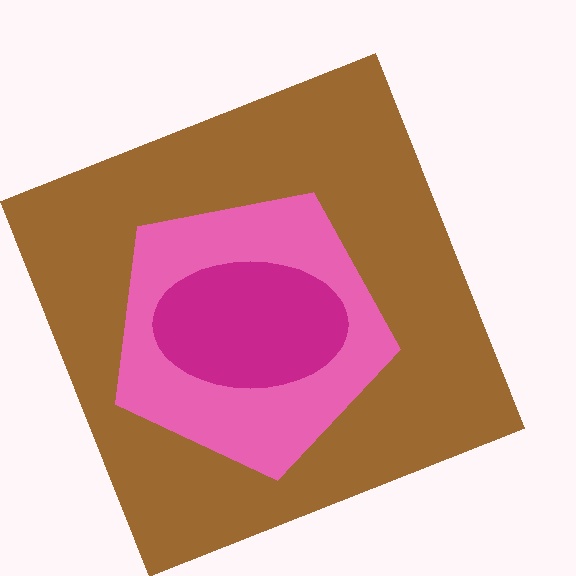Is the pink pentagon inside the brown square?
Yes.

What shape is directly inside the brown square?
The pink pentagon.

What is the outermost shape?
The brown square.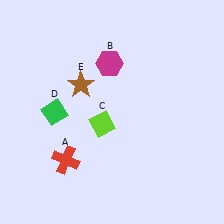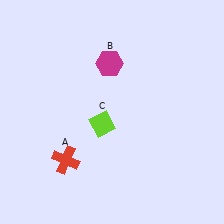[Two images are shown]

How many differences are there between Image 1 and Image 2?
There are 2 differences between the two images.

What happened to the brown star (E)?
The brown star (E) was removed in Image 2. It was in the top-left area of Image 1.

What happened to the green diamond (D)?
The green diamond (D) was removed in Image 2. It was in the bottom-left area of Image 1.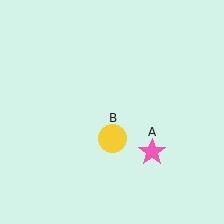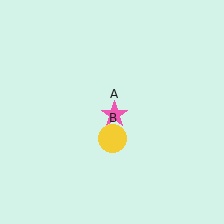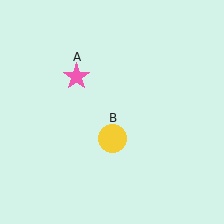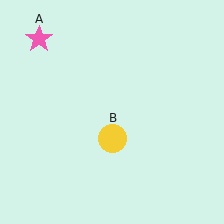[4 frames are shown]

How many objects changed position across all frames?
1 object changed position: pink star (object A).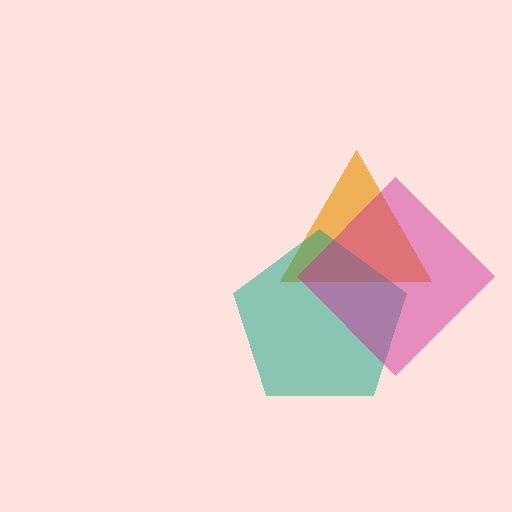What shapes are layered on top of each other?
The layered shapes are: an orange triangle, a teal pentagon, a magenta diamond.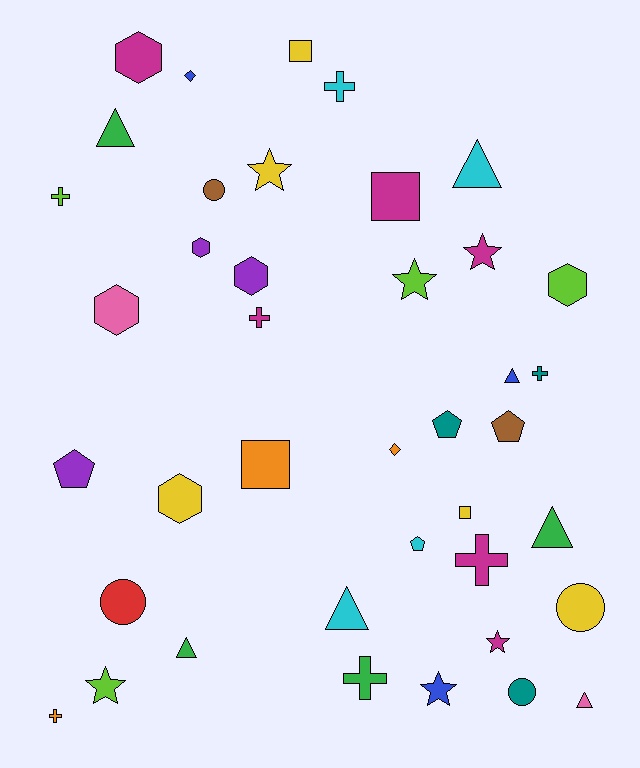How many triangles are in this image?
There are 7 triangles.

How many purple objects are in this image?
There are 3 purple objects.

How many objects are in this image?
There are 40 objects.